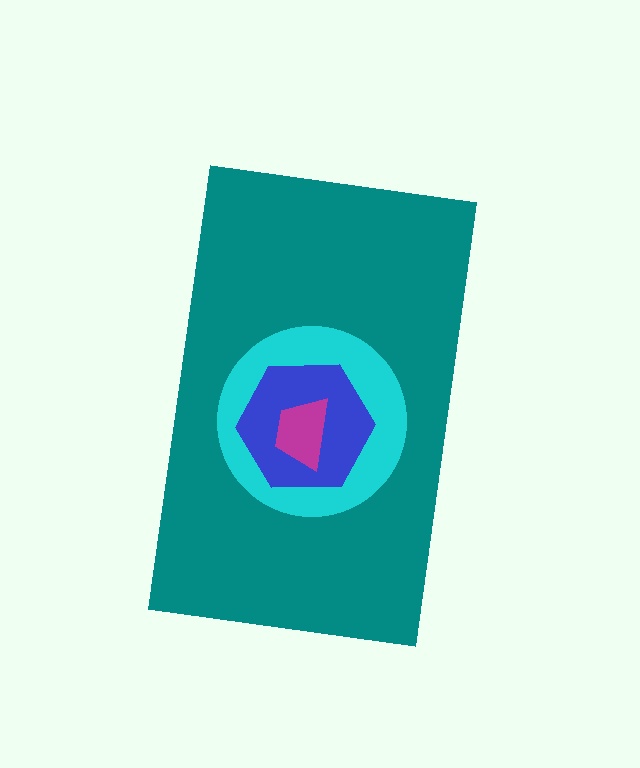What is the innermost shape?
The magenta trapezoid.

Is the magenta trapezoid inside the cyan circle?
Yes.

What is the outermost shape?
The teal rectangle.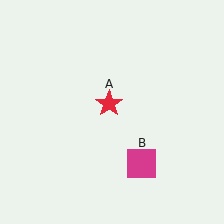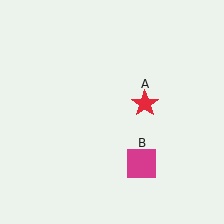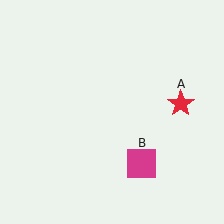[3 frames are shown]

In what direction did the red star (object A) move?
The red star (object A) moved right.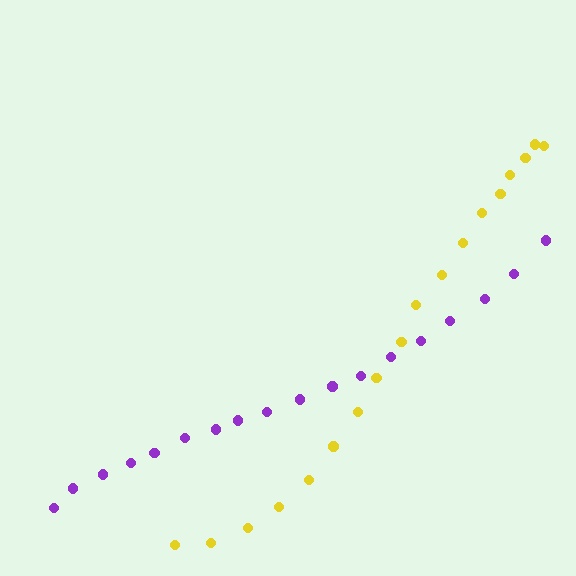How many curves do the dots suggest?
There are 2 distinct paths.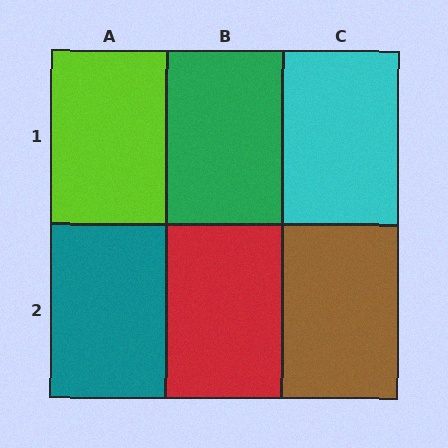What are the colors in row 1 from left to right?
Lime, green, cyan.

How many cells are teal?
1 cell is teal.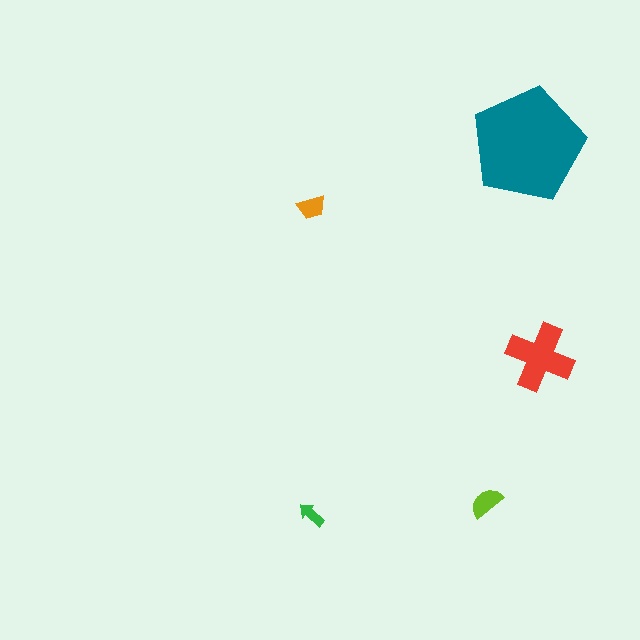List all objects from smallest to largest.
The green arrow, the orange trapezoid, the lime semicircle, the red cross, the teal pentagon.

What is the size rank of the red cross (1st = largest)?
2nd.